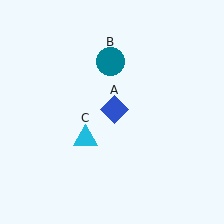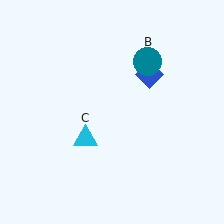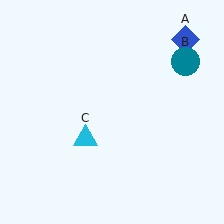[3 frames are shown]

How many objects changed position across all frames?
2 objects changed position: blue diamond (object A), teal circle (object B).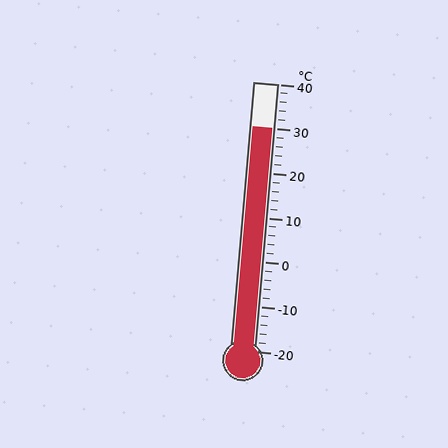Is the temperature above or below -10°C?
The temperature is above -10°C.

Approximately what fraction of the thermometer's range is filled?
The thermometer is filled to approximately 85% of its range.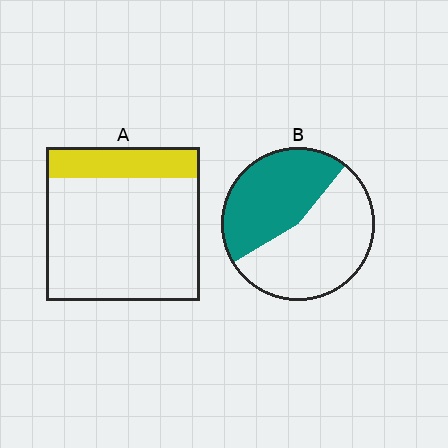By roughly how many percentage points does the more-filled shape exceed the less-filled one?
By roughly 25 percentage points (B over A).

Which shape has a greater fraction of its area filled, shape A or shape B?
Shape B.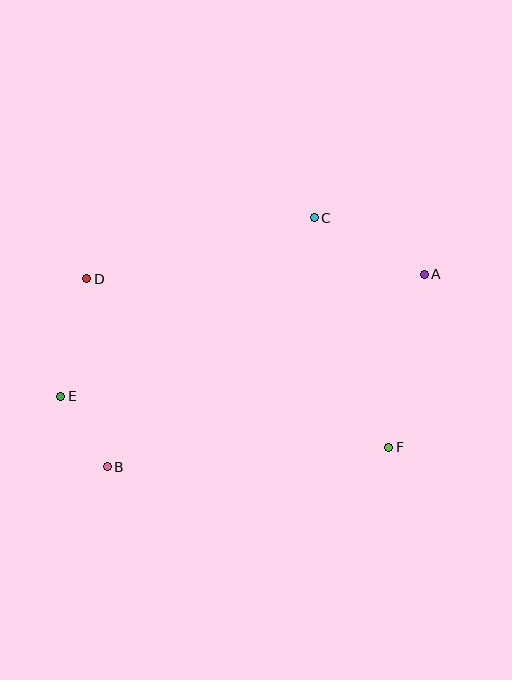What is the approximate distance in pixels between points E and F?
The distance between E and F is approximately 332 pixels.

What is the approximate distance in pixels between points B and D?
The distance between B and D is approximately 189 pixels.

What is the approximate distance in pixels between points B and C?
The distance between B and C is approximately 324 pixels.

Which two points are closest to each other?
Points B and E are closest to each other.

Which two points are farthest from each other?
Points A and E are farthest from each other.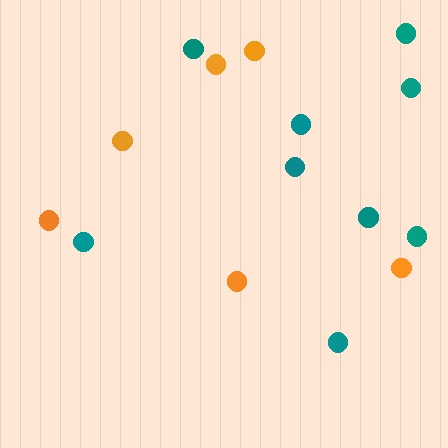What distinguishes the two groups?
There are 2 groups: one group of orange circles (6) and one group of teal circles (9).